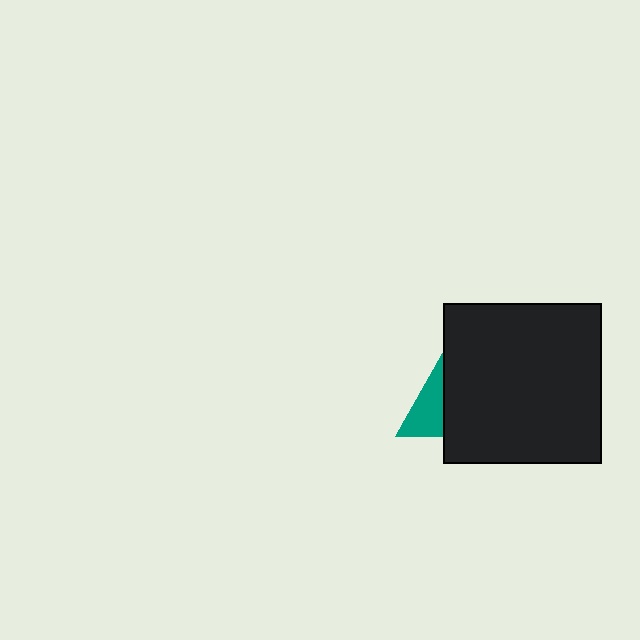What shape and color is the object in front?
The object in front is a black rectangle.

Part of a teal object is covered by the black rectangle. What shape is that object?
It is a triangle.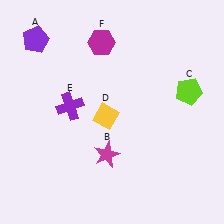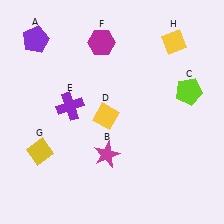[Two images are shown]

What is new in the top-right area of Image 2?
A yellow diamond (H) was added in the top-right area of Image 2.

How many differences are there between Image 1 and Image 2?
There are 2 differences between the two images.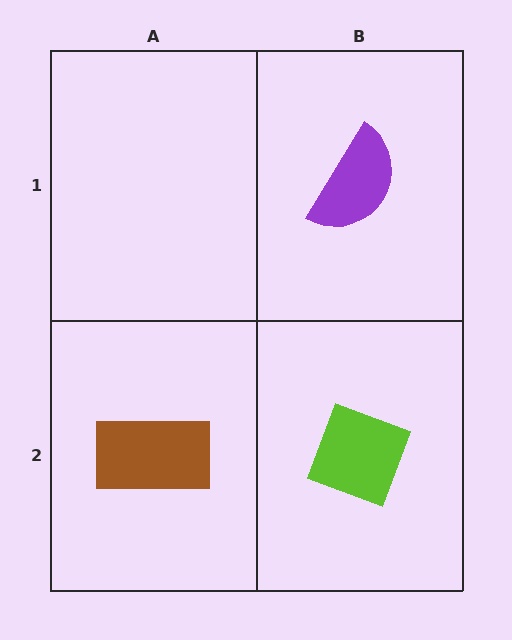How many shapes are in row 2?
2 shapes.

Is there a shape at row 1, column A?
No, that cell is empty.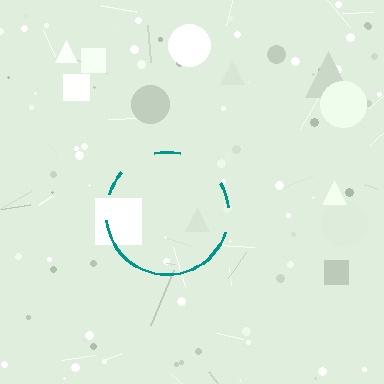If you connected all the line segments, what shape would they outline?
They would outline a circle.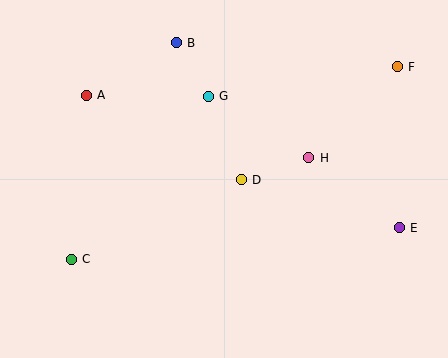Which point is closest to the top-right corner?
Point F is closest to the top-right corner.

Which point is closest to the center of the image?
Point D at (241, 180) is closest to the center.